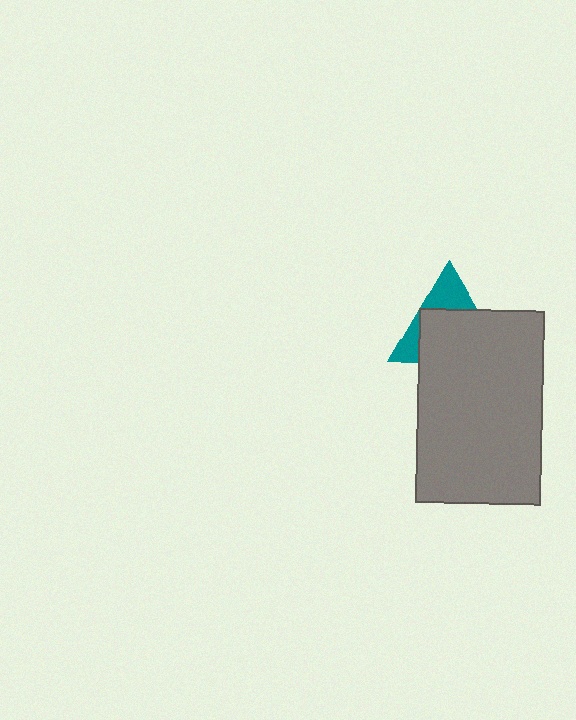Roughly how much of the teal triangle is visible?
A small part of it is visible (roughly 36%).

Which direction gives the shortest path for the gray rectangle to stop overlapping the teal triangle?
Moving down gives the shortest separation.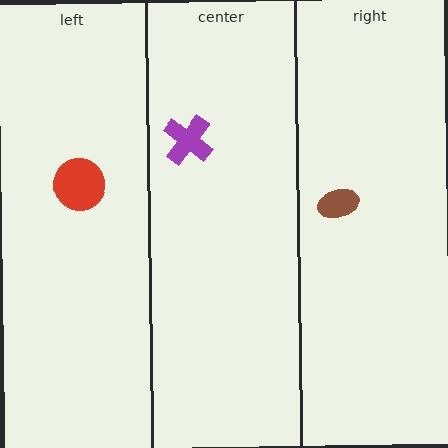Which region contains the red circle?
The left region.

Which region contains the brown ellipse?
The right region.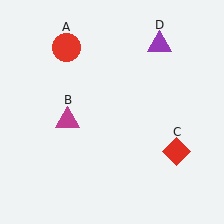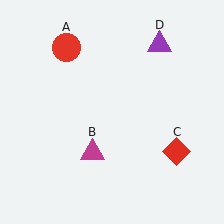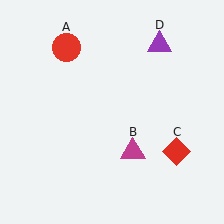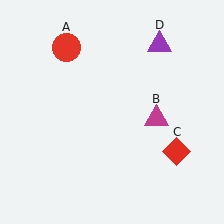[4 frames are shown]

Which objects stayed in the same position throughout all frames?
Red circle (object A) and red diamond (object C) and purple triangle (object D) remained stationary.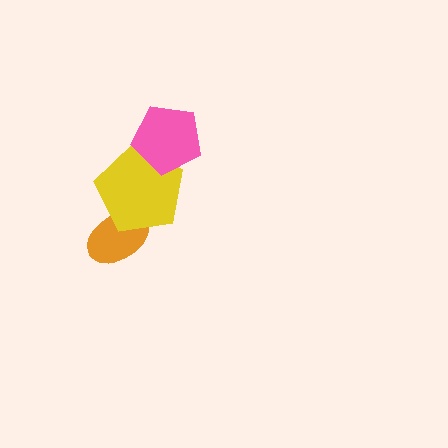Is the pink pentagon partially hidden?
No, no other shape covers it.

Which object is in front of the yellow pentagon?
The pink pentagon is in front of the yellow pentagon.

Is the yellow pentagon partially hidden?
Yes, it is partially covered by another shape.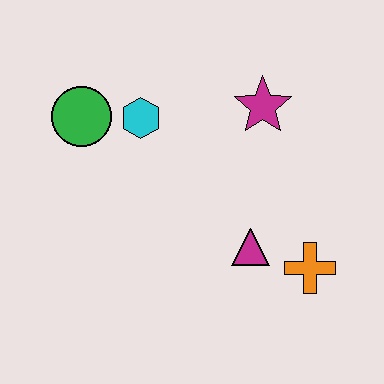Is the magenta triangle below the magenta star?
Yes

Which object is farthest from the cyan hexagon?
The orange cross is farthest from the cyan hexagon.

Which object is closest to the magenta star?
The cyan hexagon is closest to the magenta star.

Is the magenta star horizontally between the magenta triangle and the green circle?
No